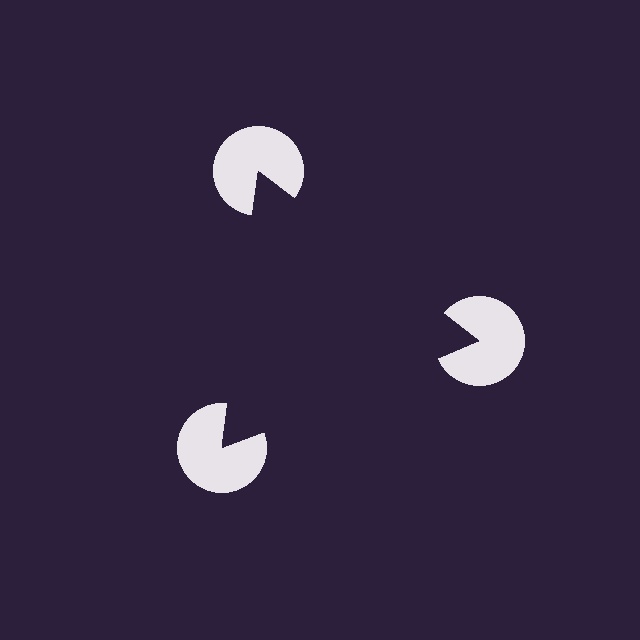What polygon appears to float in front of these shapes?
An illusory triangle — its edges are inferred from the aligned wedge cuts in the pac-man discs, not physically drawn.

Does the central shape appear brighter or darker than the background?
It typically appears slightly darker than the background, even though no actual brightness change is drawn.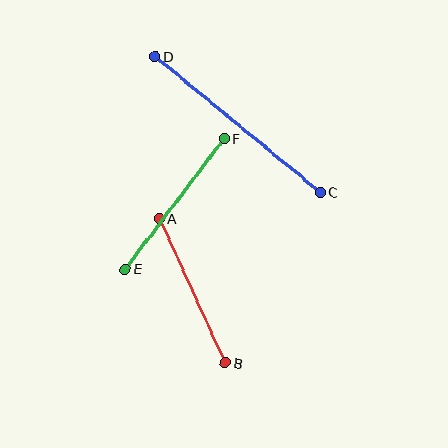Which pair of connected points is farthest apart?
Points C and D are farthest apart.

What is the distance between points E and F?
The distance is approximately 164 pixels.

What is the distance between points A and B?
The distance is approximately 159 pixels.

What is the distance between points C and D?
The distance is approximately 214 pixels.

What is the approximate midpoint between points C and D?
The midpoint is at approximately (238, 124) pixels.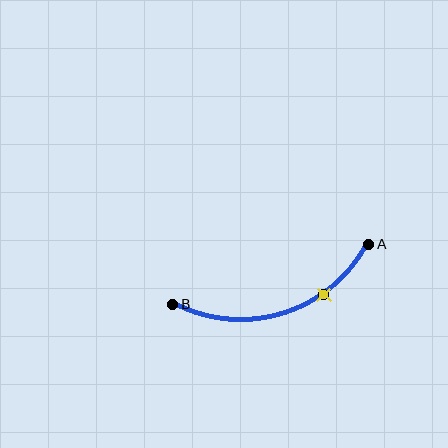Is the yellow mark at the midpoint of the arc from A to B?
No. The yellow mark lies on the arc but is closer to endpoint A. The arc midpoint would be at the point on the curve equidistant along the arc from both A and B.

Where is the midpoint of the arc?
The arc midpoint is the point on the curve farthest from the straight line joining A and B. It sits below that line.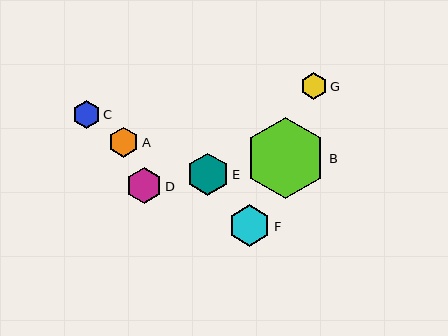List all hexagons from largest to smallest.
From largest to smallest: B, E, F, D, A, C, G.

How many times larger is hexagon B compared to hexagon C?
Hexagon B is approximately 2.9 times the size of hexagon C.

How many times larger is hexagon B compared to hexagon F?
Hexagon B is approximately 1.9 times the size of hexagon F.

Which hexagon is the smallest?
Hexagon G is the smallest with a size of approximately 27 pixels.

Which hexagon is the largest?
Hexagon B is the largest with a size of approximately 80 pixels.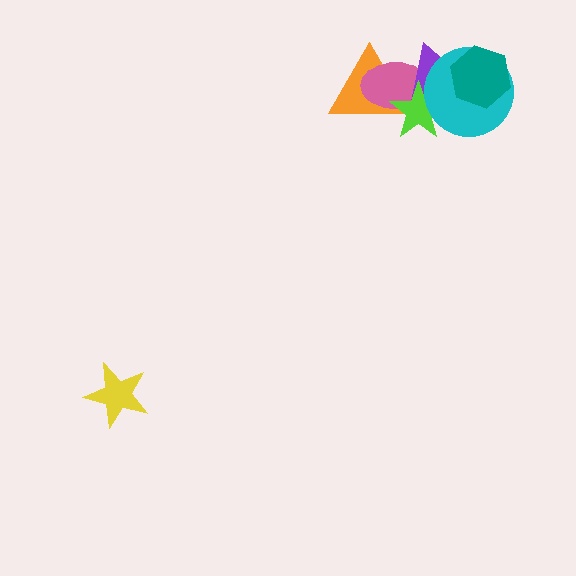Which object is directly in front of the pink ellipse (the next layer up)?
The purple triangle is directly in front of the pink ellipse.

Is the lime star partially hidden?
Yes, it is partially covered by another shape.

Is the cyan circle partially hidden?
Yes, it is partially covered by another shape.